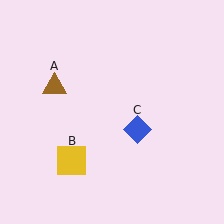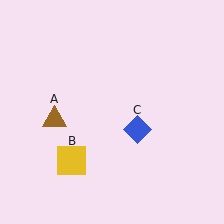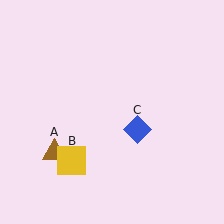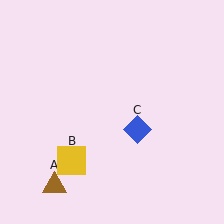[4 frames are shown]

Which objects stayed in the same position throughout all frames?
Yellow square (object B) and blue diamond (object C) remained stationary.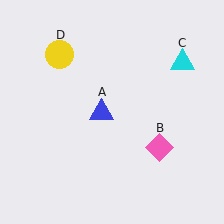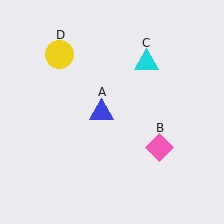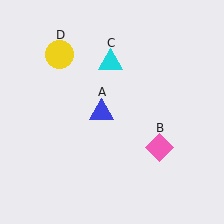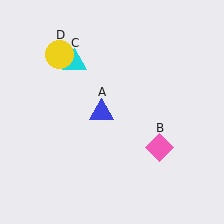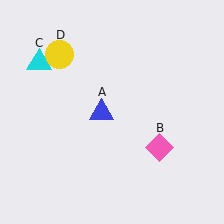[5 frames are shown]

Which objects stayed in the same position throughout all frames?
Blue triangle (object A) and pink diamond (object B) and yellow circle (object D) remained stationary.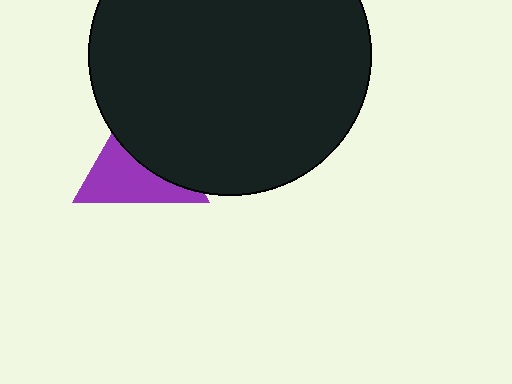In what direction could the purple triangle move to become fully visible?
The purple triangle could move toward the lower-left. That would shift it out from behind the black circle entirely.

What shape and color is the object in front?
The object in front is a black circle.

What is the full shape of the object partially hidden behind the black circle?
The partially hidden object is a purple triangle.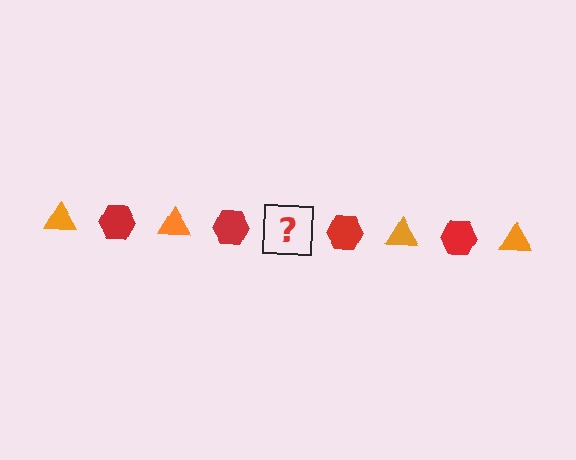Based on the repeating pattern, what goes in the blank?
The blank should be an orange triangle.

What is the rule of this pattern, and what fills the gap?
The rule is that the pattern alternates between orange triangle and red hexagon. The gap should be filled with an orange triangle.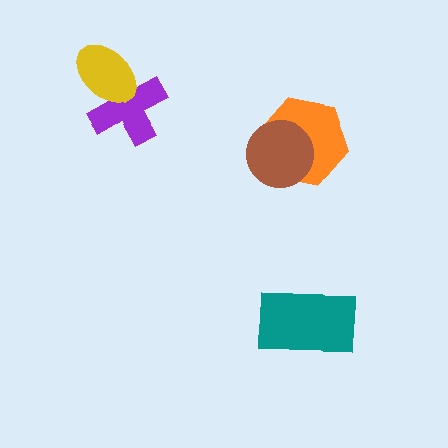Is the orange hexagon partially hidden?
Yes, it is partially covered by another shape.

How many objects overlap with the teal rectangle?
0 objects overlap with the teal rectangle.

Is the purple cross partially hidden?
Yes, it is partially covered by another shape.